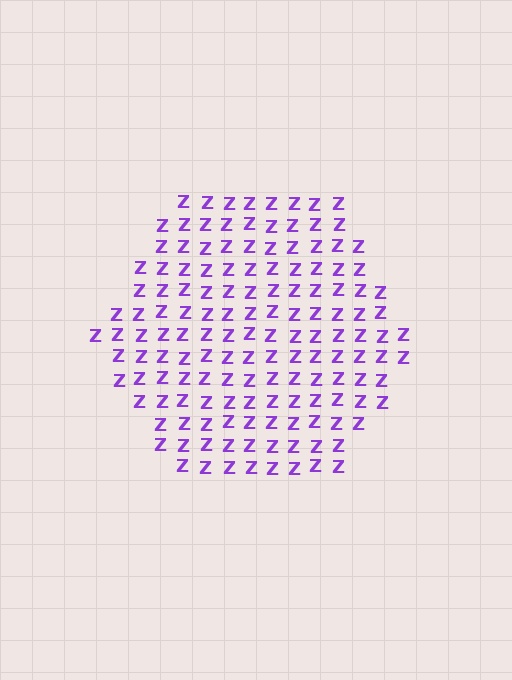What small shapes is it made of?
It is made of small letter Z's.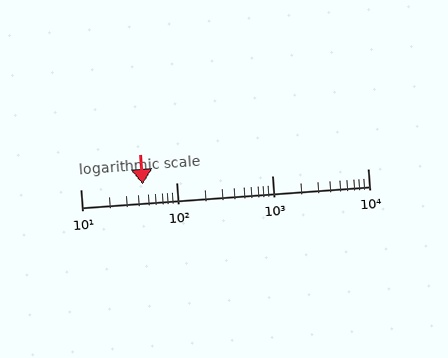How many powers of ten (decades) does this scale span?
The scale spans 3 decades, from 10 to 10000.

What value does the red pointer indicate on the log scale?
The pointer indicates approximately 45.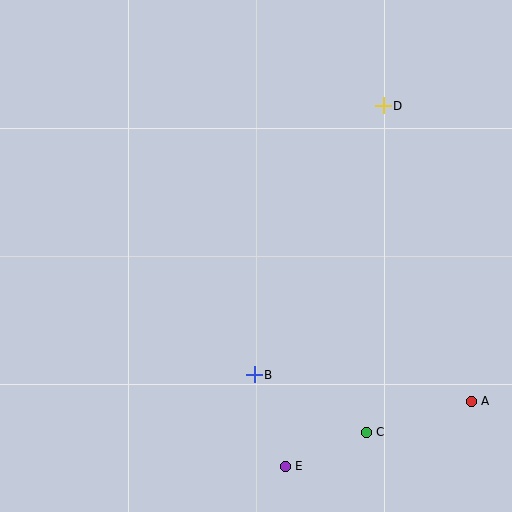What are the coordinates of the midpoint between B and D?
The midpoint between B and D is at (319, 240).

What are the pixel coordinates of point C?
Point C is at (366, 432).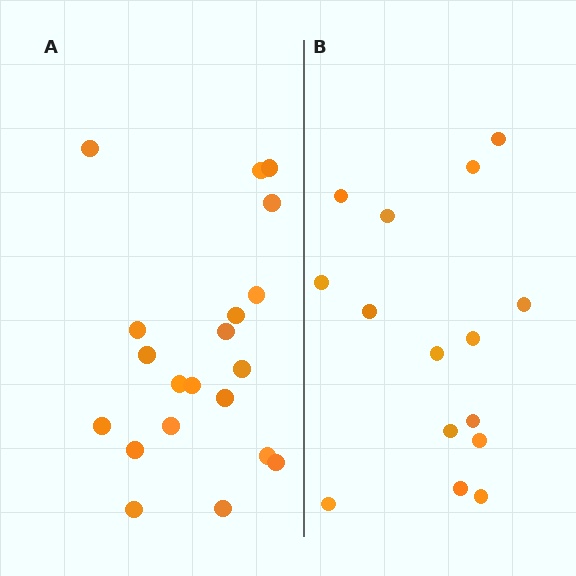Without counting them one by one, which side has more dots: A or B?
Region A (the left region) has more dots.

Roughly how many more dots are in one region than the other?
Region A has about 5 more dots than region B.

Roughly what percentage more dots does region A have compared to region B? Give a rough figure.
About 35% more.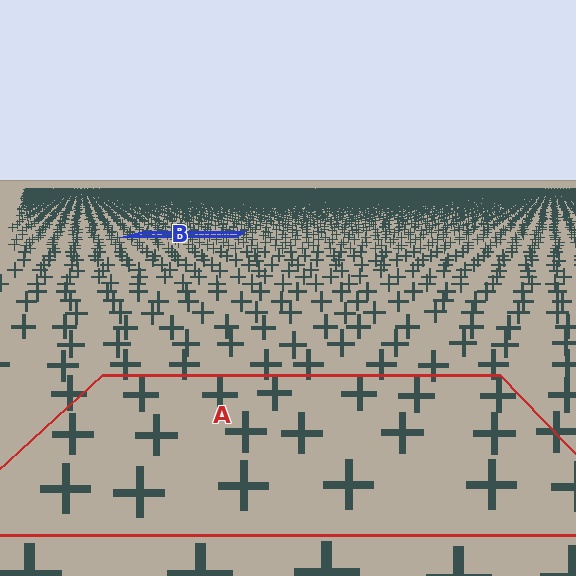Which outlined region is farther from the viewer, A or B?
Region B is farther from the viewer — the texture elements inside it appear smaller and more densely packed.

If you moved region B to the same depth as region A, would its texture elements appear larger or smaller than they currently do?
They would appear larger. At a closer depth, the same texture elements are projected at a bigger on-screen size.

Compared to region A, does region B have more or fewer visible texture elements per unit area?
Region B has more texture elements per unit area — they are packed more densely because it is farther away.